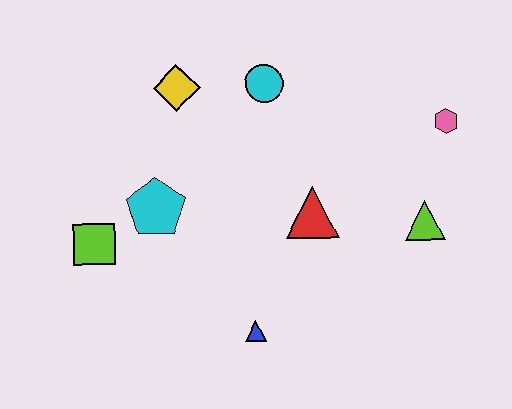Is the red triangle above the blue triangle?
Yes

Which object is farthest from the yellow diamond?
The lime triangle is farthest from the yellow diamond.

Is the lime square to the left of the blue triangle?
Yes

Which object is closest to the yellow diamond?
The cyan circle is closest to the yellow diamond.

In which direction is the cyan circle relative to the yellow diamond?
The cyan circle is to the right of the yellow diamond.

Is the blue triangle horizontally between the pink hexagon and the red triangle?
No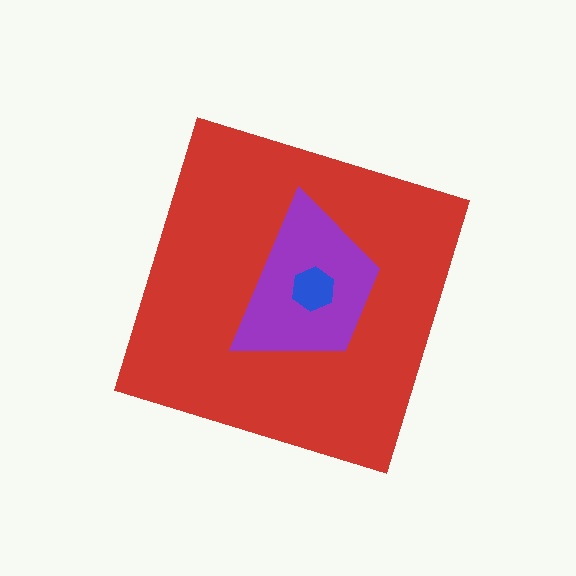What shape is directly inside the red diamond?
The purple trapezoid.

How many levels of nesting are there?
3.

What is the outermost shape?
The red diamond.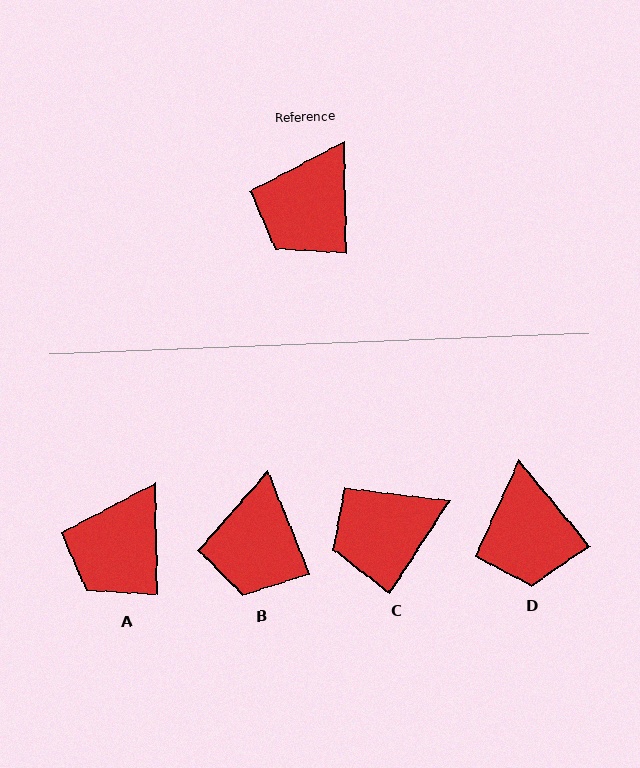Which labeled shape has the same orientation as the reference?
A.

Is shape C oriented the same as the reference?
No, it is off by about 34 degrees.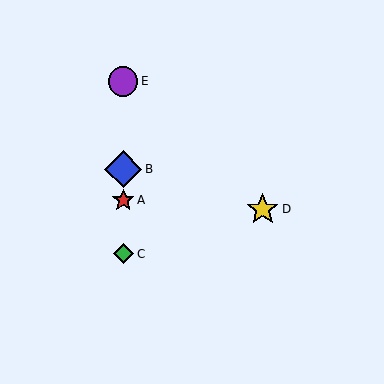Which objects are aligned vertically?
Objects A, B, C, E are aligned vertically.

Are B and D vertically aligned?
No, B is at x≈123 and D is at x≈263.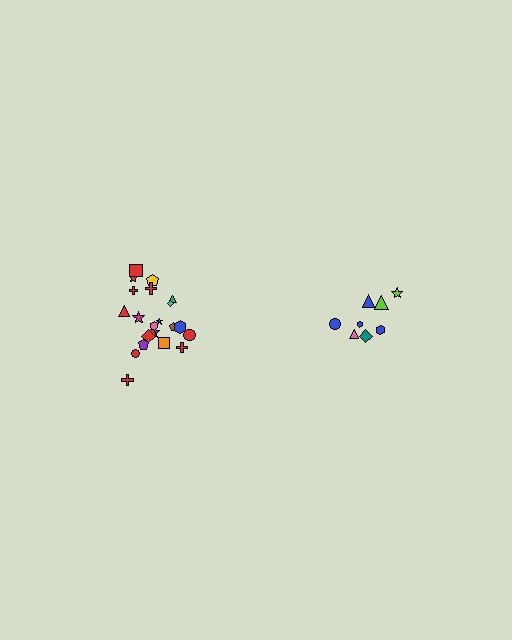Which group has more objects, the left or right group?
The left group.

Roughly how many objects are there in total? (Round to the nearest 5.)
Roughly 30 objects in total.